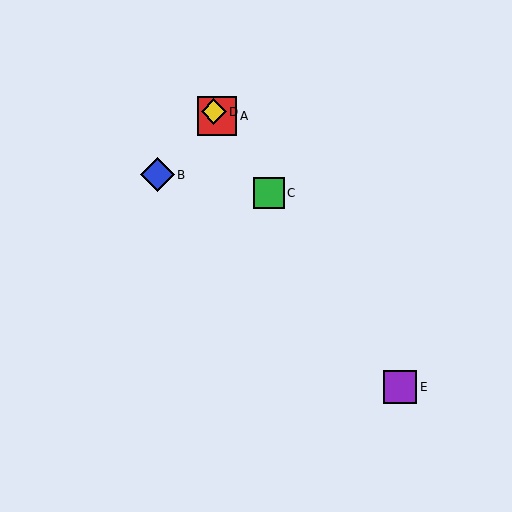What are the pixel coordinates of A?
Object A is at (217, 116).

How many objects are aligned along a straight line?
4 objects (A, C, D, E) are aligned along a straight line.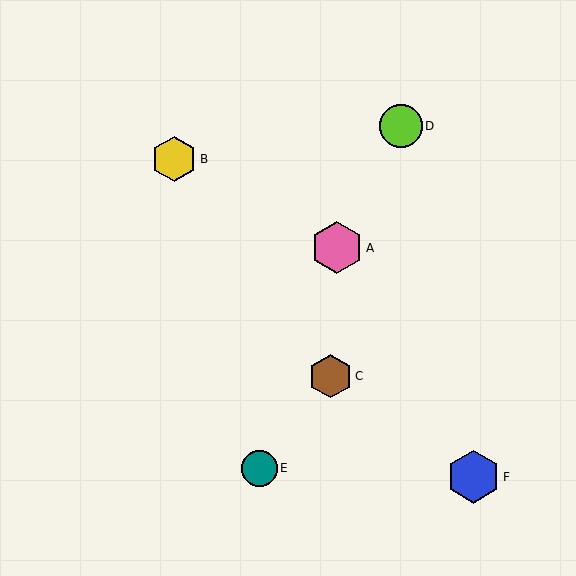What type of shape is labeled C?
Shape C is a brown hexagon.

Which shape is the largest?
The blue hexagon (labeled F) is the largest.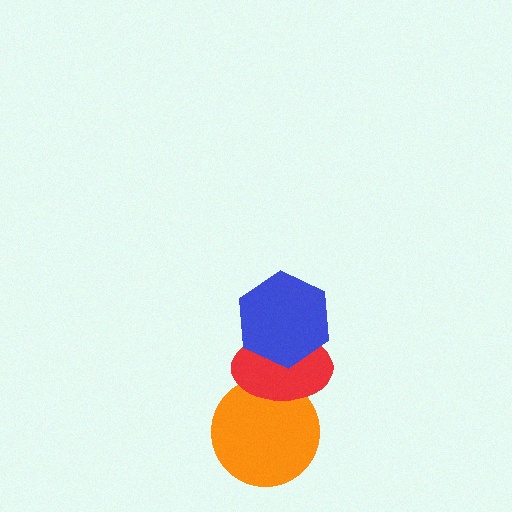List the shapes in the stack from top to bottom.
From top to bottom: the blue hexagon, the red ellipse, the orange circle.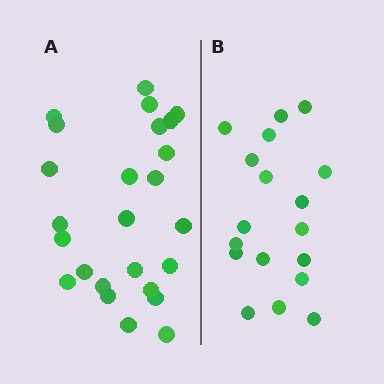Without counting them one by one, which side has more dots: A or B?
Region A (the left region) has more dots.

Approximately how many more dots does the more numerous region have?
Region A has roughly 8 or so more dots than region B.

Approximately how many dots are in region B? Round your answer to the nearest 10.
About 20 dots. (The exact count is 18, which rounds to 20.)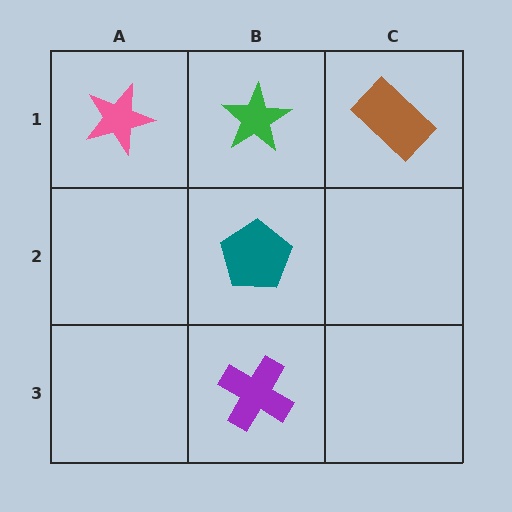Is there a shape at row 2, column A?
No, that cell is empty.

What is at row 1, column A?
A pink star.